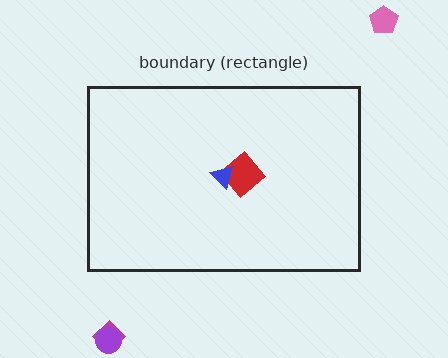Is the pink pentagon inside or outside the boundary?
Outside.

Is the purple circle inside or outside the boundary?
Outside.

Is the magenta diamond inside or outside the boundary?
Outside.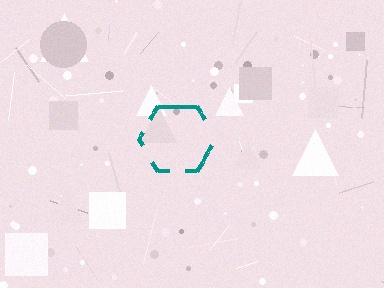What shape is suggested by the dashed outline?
The dashed outline suggests a hexagon.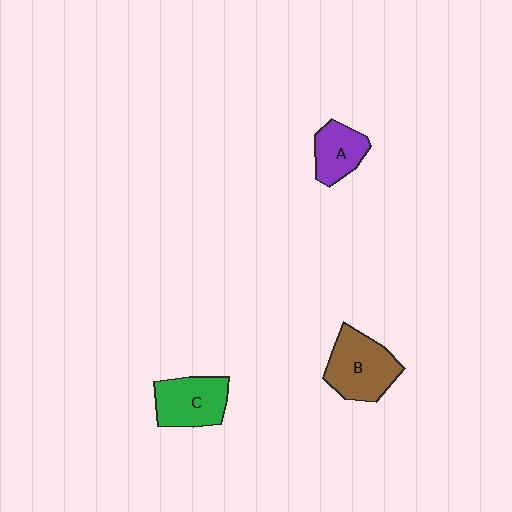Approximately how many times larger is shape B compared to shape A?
Approximately 1.6 times.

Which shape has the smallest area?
Shape A (purple).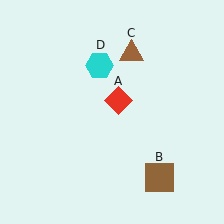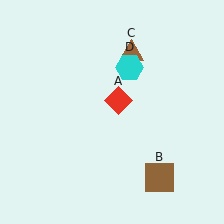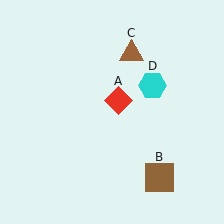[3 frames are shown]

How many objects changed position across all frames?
1 object changed position: cyan hexagon (object D).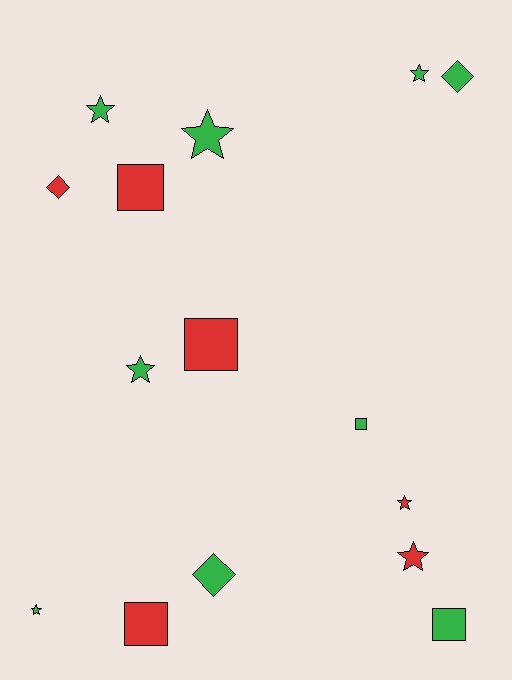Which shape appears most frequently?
Star, with 7 objects.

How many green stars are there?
There are 5 green stars.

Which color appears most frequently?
Green, with 9 objects.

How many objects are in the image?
There are 15 objects.